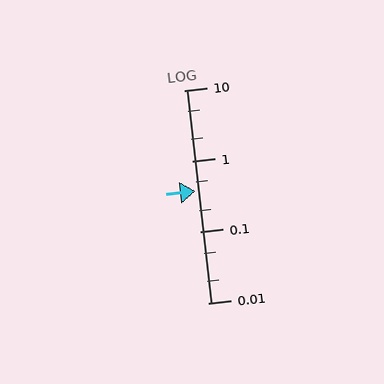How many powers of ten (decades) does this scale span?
The scale spans 3 decades, from 0.01 to 10.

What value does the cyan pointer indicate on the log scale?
The pointer indicates approximately 0.38.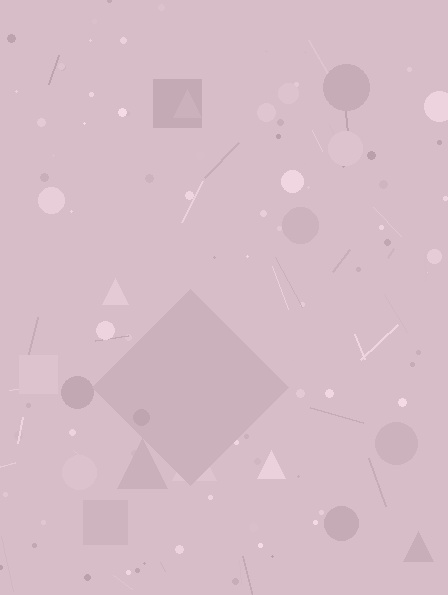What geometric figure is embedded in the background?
A diamond is embedded in the background.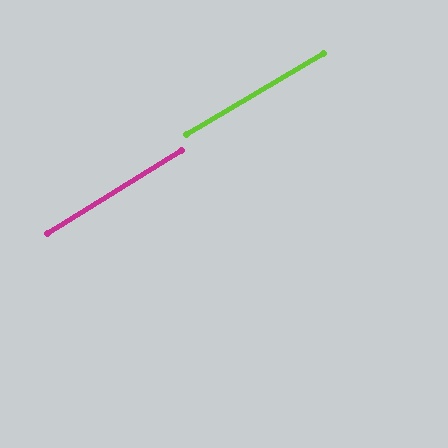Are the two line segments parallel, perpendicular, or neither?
Parallel — their directions differ by only 1.2°.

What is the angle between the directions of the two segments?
Approximately 1 degree.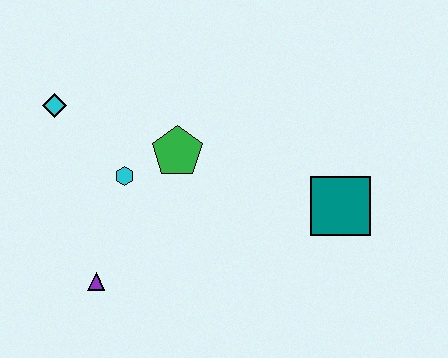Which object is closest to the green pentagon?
The cyan hexagon is closest to the green pentagon.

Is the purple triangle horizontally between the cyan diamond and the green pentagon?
Yes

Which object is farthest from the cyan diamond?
The teal square is farthest from the cyan diamond.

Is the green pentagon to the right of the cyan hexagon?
Yes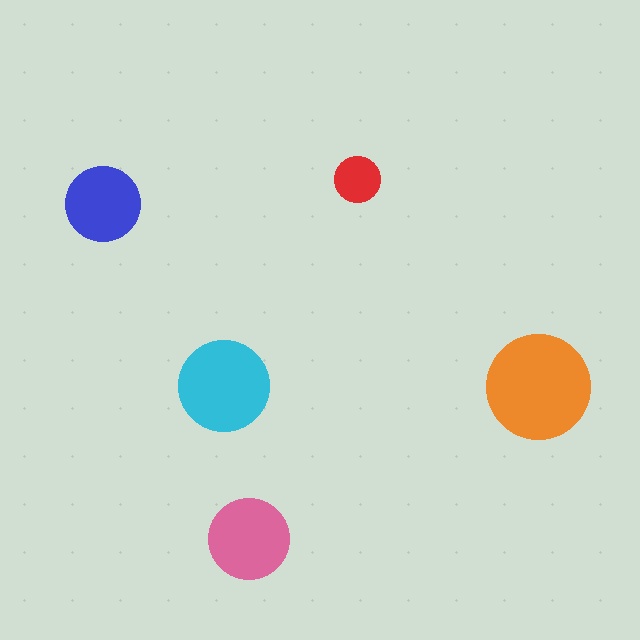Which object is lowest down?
The pink circle is bottommost.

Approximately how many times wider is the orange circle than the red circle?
About 2.5 times wider.